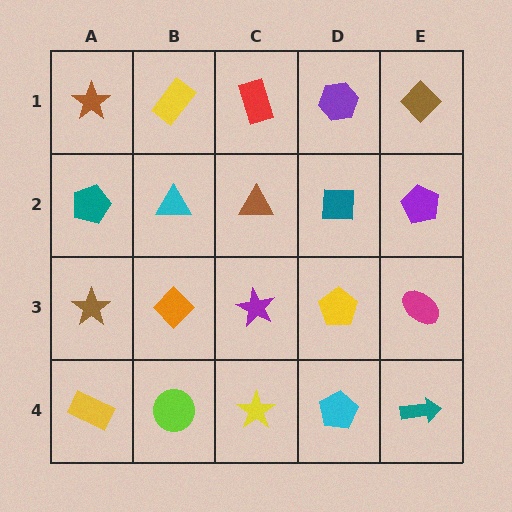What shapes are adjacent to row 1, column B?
A cyan triangle (row 2, column B), a brown star (row 1, column A), a red rectangle (row 1, column C).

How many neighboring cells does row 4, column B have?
3.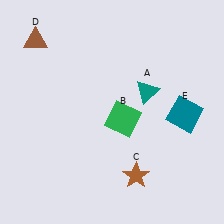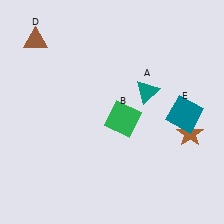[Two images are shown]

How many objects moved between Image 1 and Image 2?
1 object moved between the two images.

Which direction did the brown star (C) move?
The brown star (C) moved right.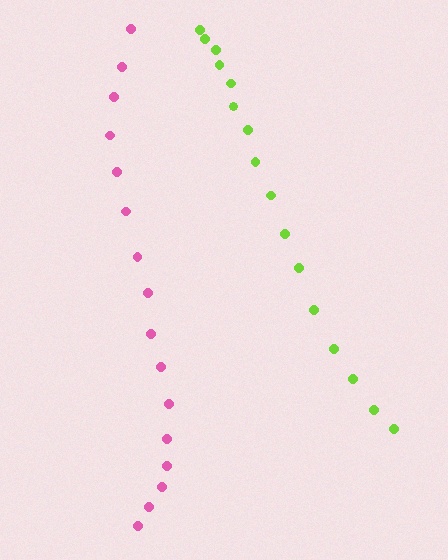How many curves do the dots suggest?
There are 2 distinct paths.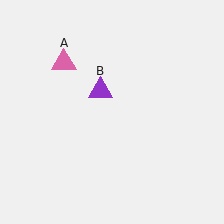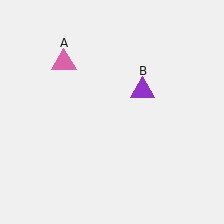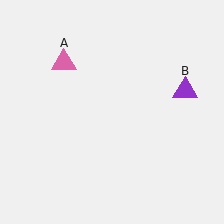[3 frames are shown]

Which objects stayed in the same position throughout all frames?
Pink triangle (object A) remained stationary.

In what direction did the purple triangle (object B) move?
The purple triangle (object B) moved right.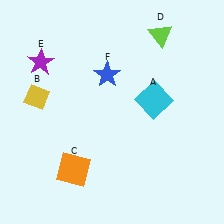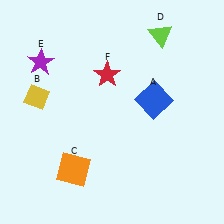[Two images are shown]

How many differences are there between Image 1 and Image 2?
There are 2 differences between the two images.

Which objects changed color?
A changed from cyan to blue. F changed from blue to red.